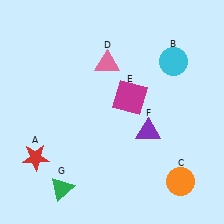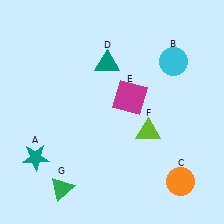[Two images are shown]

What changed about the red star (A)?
In Image 1, A is red. In Image 2, it changed to teal.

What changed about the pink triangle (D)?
In Image 1, D is pink. In Image 2, it changed to teal.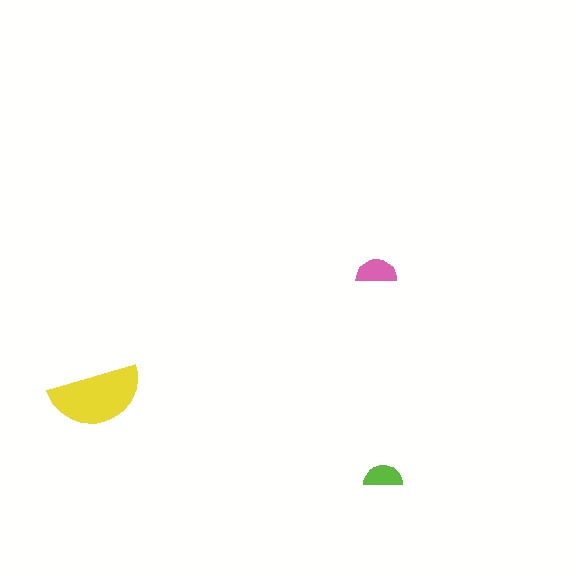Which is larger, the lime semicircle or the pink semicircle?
The pink one.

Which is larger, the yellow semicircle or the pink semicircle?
The yellow one.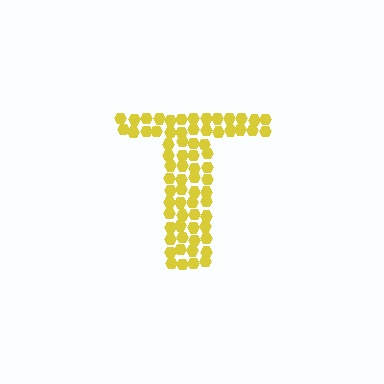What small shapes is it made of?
It is made of small hexagons.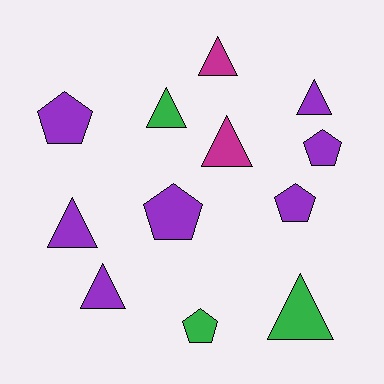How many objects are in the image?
There are 12 objects.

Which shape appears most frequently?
Triangle, with 7 objects.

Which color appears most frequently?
Purple, with 7 objects.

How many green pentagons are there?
There is 1 green pentagon.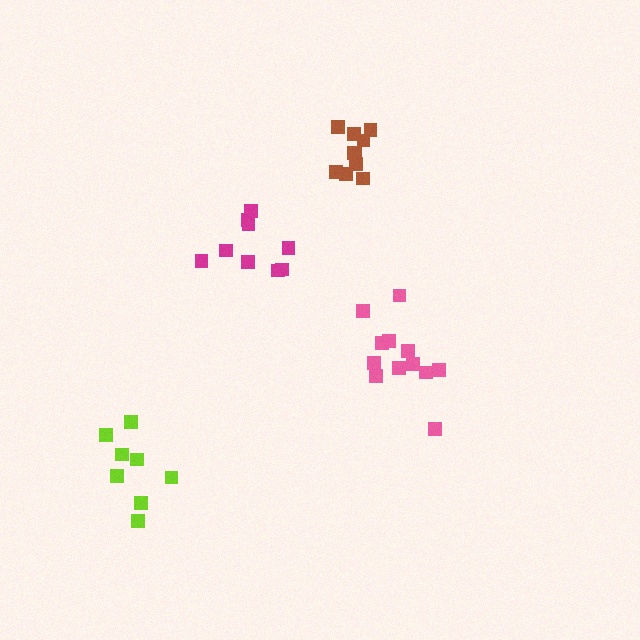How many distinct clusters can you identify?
There are 4 distinct clusters.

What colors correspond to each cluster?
The clusters are colored: pink, brown, magenta, lime.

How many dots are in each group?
Group 1: 12 dots, Group 2: 10 dots, Group 3: 9 dots, Group 4: 8 dots (39 total).